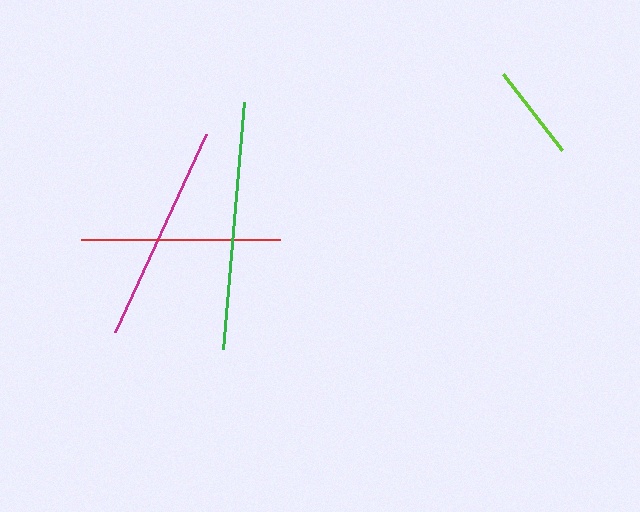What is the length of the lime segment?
The lime segment is approximately 96 pixels long.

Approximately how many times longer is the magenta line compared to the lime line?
The magenta line is approximately 2.3 times the length of the lime line.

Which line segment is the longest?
The green line is the longest at approximately 247 pixels.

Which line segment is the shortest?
The lime line is the shortest at approximately 96 pixels.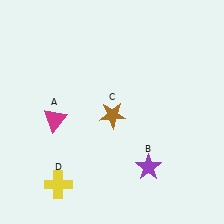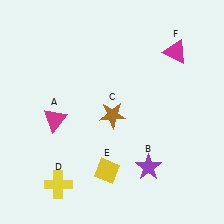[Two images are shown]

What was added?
A yellow diamond (E), a magenta triangle (F) were added in Image 2.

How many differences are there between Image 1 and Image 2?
There are 2 differences between the two images.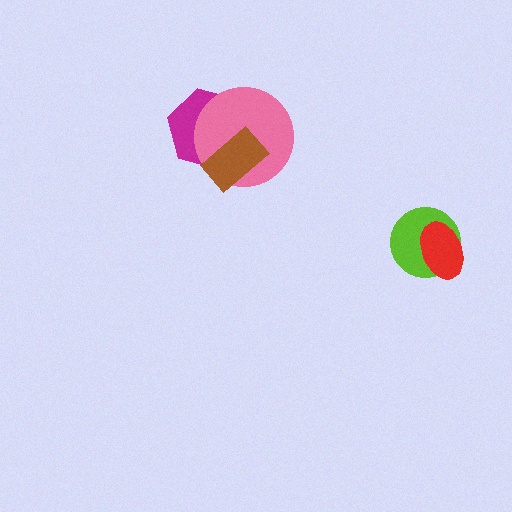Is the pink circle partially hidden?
Yes, it is partially covered by another shape.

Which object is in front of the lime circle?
The red ellipse is in front of the lime circle.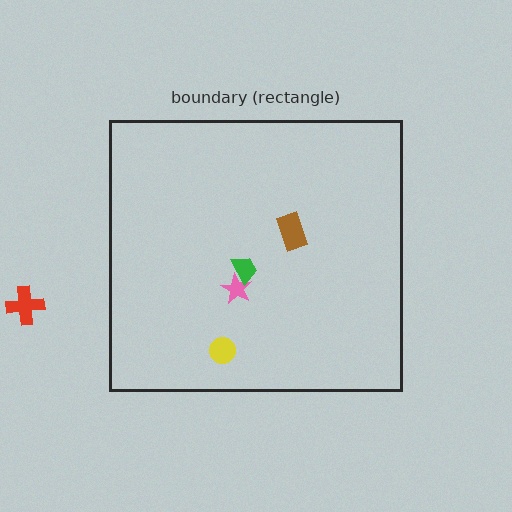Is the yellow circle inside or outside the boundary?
Inside.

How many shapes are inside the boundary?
4 inside, 1 outside.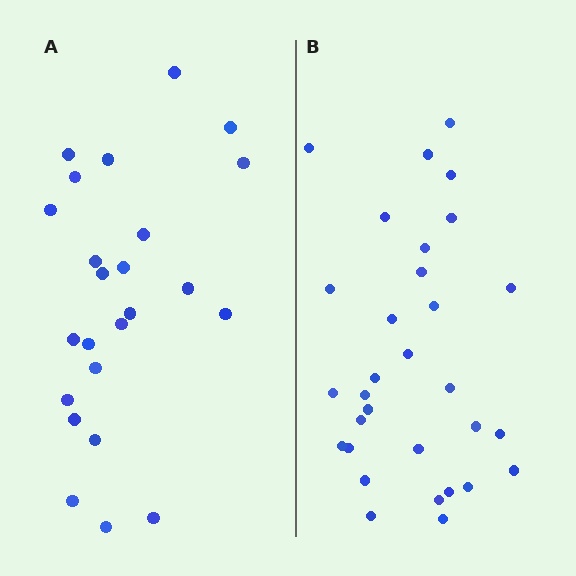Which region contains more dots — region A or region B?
Region B (the right region) has more dots.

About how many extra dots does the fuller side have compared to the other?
Region B has roughly 8 or so more dots than region A.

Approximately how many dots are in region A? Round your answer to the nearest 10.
About 20 dots. (The exact count is 24, which rounds to 20.)